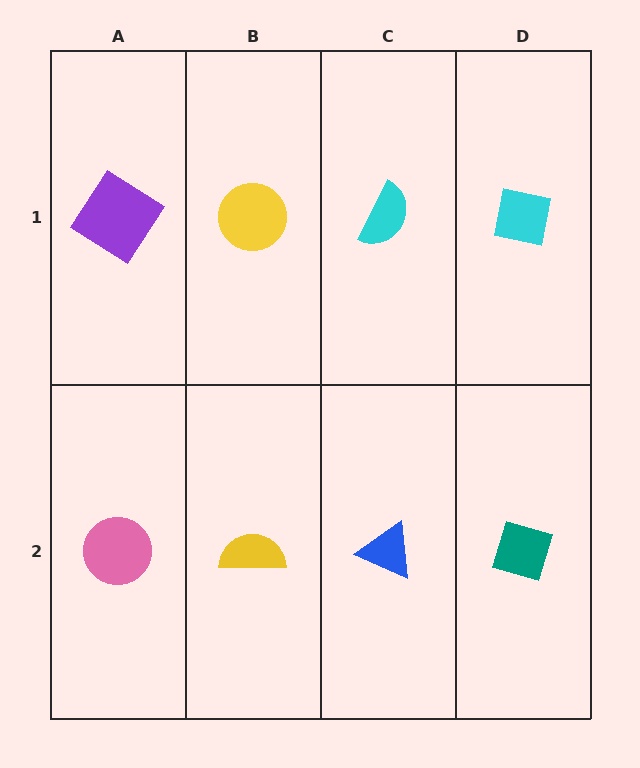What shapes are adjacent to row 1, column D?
A teal diamond (row 2, column D), a cyan semicircle (row 1, column C).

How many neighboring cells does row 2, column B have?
3.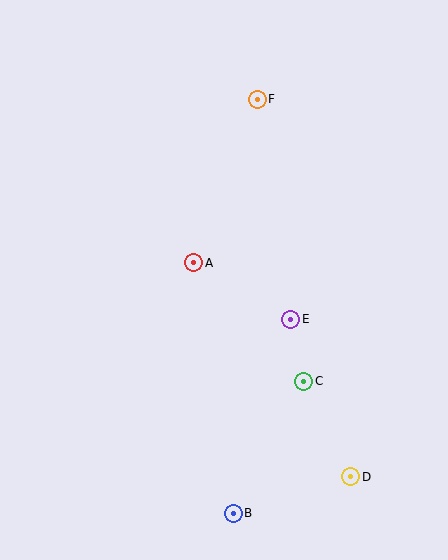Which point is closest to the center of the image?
Point A at (194, 263) is closest to the center.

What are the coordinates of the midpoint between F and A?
The midpoint between F and A is at (226, 181).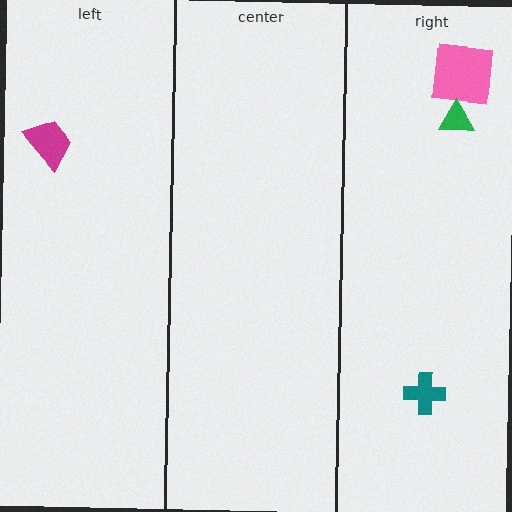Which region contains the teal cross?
The right region.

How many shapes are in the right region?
3.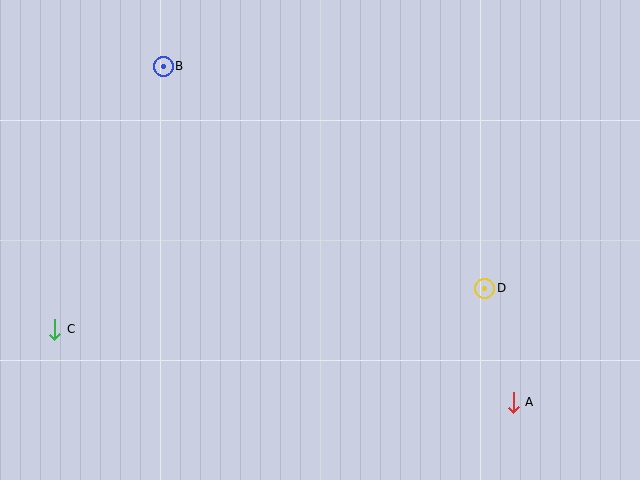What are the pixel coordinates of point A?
Point A is at (513, 402).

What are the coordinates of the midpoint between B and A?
The midpoint between B and A is at (338, 234).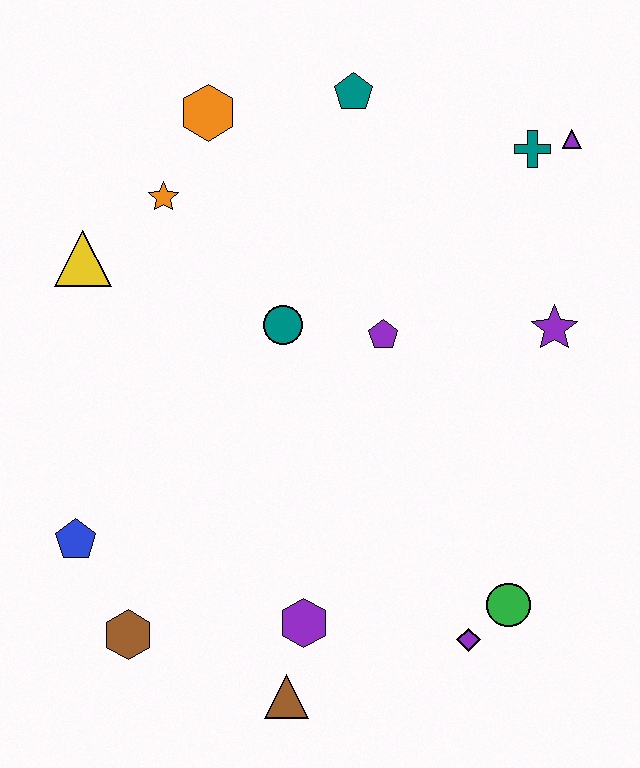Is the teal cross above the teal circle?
Yes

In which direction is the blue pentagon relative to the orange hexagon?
The blue pentagon is below the orange hexagon.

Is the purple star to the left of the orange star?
No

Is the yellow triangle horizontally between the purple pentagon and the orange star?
No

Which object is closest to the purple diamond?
The green circle is closest to the purple diamond.